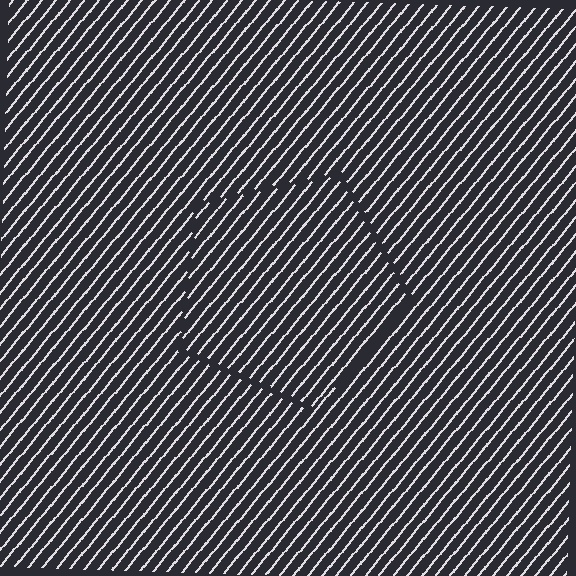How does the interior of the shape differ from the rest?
The interior of the shape contains the same grating, shifted by half a period — the contour is defined by the phase discontinuity where line-ends from the inner and outer gratings abut.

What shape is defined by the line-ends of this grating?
An illusory pentagon. The interior of the shape contains the same grating, shifted by half a period — the contour is defined by the phase discontinuity where line-ends from the inner and outer gratings abut.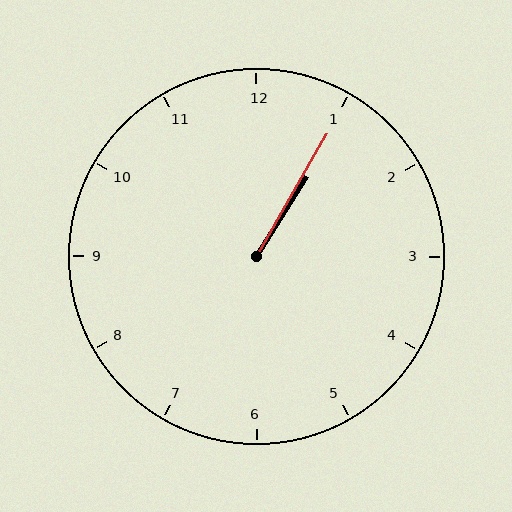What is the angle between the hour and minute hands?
Approximately 2 degrees.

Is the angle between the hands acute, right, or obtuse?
It is acute.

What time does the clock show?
1:05.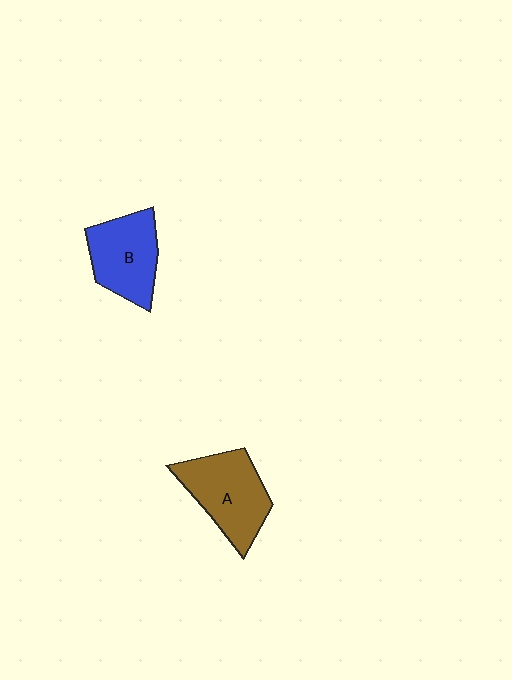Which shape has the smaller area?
Shape B (blue).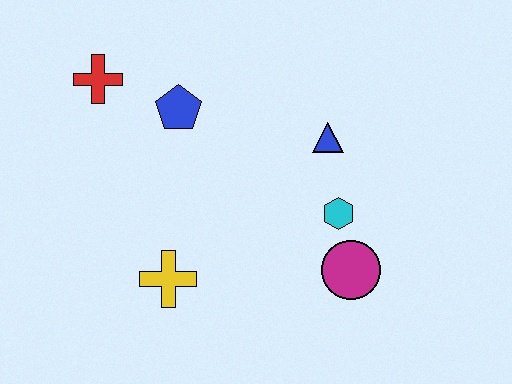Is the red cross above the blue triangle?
Yes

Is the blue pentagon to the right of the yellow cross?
Yes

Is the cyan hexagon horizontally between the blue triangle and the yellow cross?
No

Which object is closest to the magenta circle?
The cyan hexagon is closest to the magenta circle.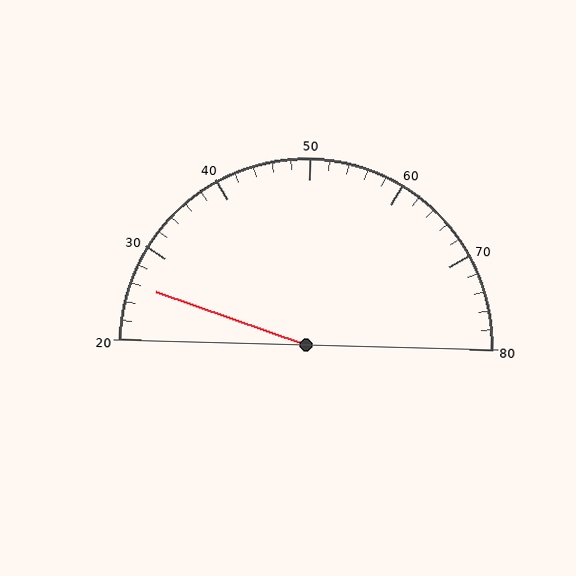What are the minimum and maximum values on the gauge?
The gauge ranges from 20 to 80.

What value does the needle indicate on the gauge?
The needle indicates approximately 26.